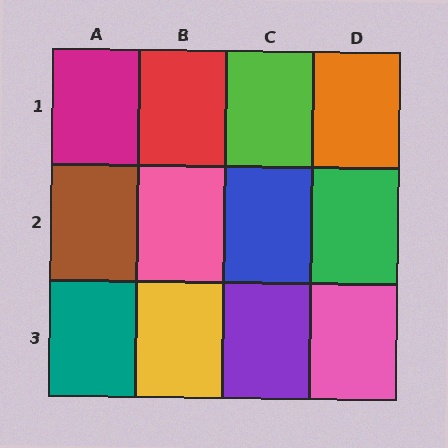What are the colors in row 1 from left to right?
Magenta, red, lime, orange.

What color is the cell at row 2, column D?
Green.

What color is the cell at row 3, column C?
Purple.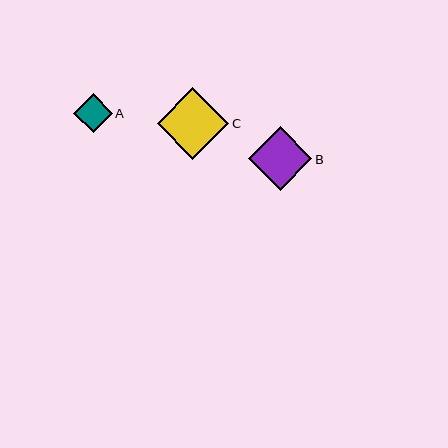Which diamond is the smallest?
Diamond A is the smallest with a size of approximately 38 pixels.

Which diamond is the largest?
Diamond C is the largest with a size of approximately 71 pixels.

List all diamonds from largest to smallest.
From largest to smallest: C, B, A.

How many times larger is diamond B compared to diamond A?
Diamond B is approximately 1.7 times the size of diamond A.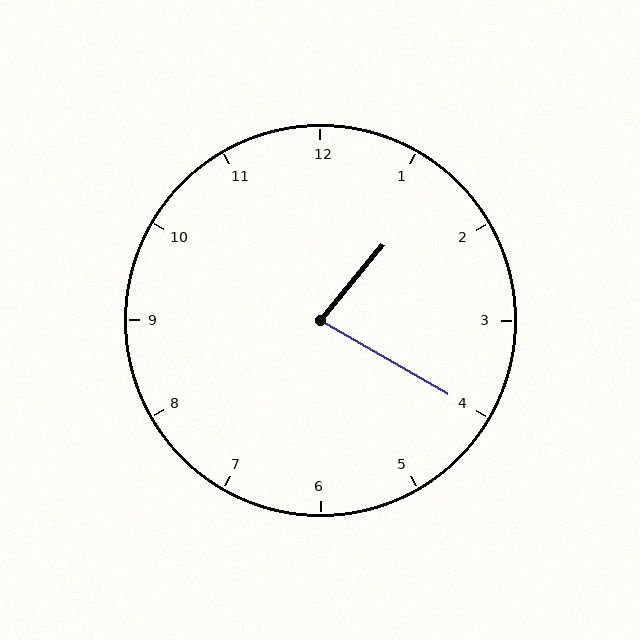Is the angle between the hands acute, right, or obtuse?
It is acute.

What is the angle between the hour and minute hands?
Approximately 80 degrees.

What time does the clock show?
1:20.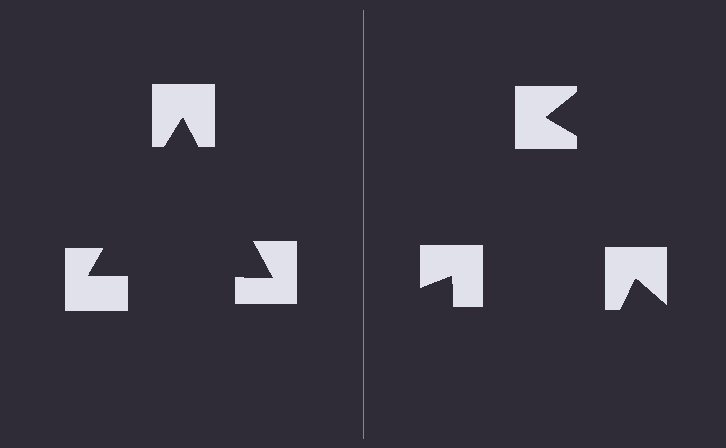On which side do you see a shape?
An illusory triangle appears on the left side. On the right side the wedge cuts are rotated, so no coherent shape forms.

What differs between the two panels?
The notched squares are positioned identically on both sides; only the wedge orientations differ. On the left they align to a triangle; on the right they are misaligned.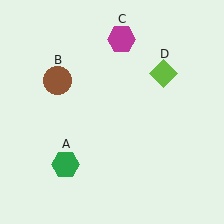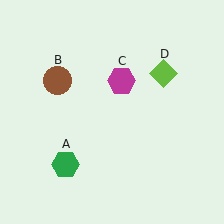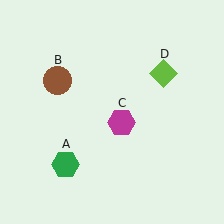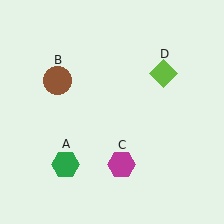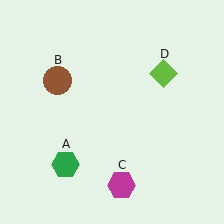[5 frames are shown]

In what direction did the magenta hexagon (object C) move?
The magenta hexagon (object C) moved down.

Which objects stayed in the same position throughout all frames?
Green hexagon (object A) and brown circle (object B) and lime diamond (object D) remained stationary.